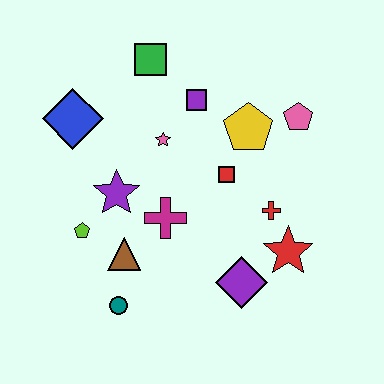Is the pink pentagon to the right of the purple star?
Yes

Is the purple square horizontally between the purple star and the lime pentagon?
No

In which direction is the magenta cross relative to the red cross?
The magenta cross is to the left of the red cross.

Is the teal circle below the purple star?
Yes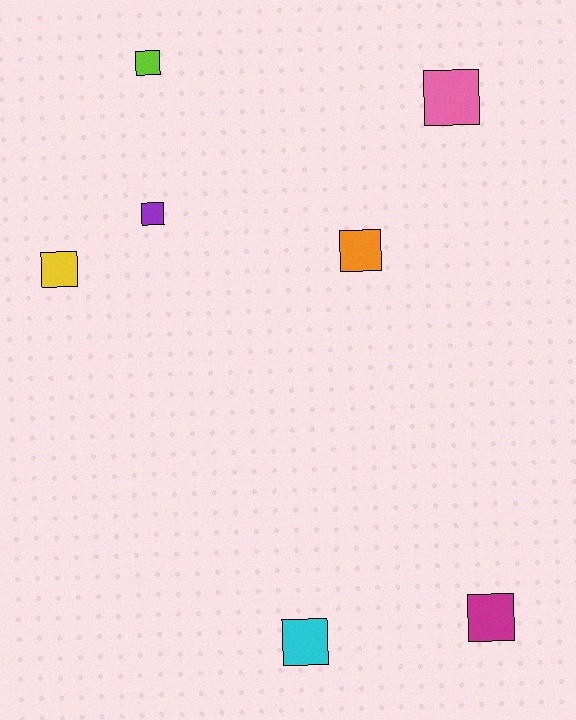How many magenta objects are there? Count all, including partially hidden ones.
There is 1 magenta object.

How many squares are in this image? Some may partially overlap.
There are 7 squares.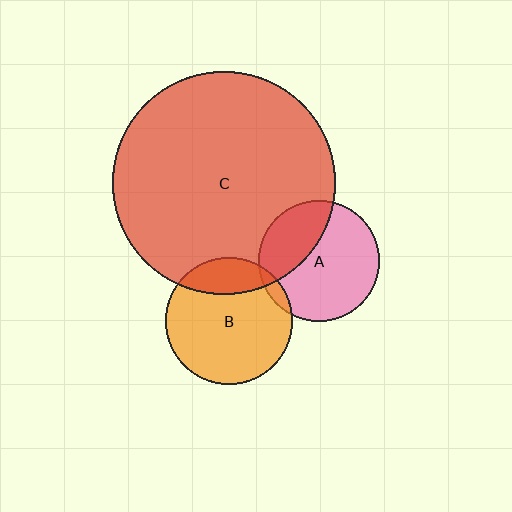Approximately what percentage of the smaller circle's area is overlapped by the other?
Approximately 20%.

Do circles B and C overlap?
Yes.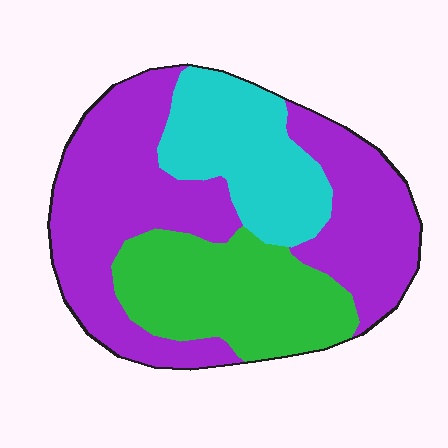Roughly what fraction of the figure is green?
Green covers 26% of the figure.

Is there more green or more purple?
Purple.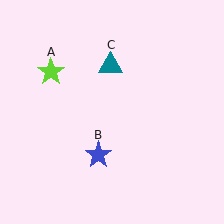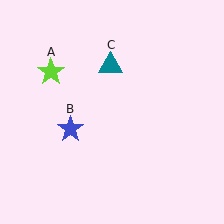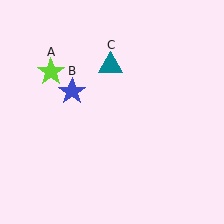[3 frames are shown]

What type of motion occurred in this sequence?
The blue star (object B) rotated clockwise around the center of the scene.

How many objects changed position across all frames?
1 object changed position: blue star (object B).